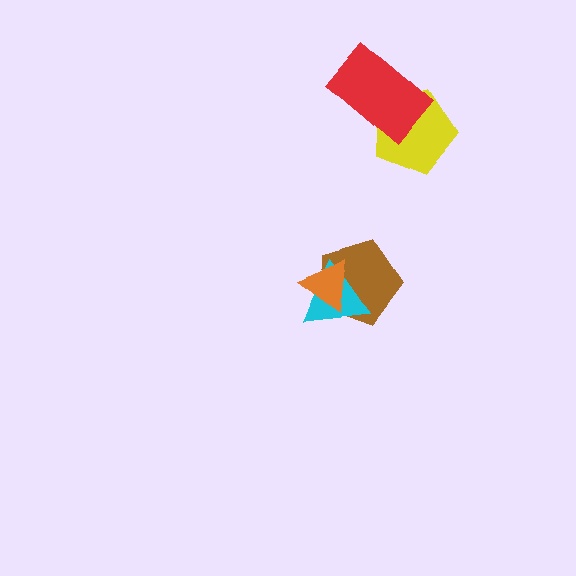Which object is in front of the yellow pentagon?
The red rectangle is in front of the yellow pentagon.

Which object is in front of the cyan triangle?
The orange triangle is in front of the cyan triangle.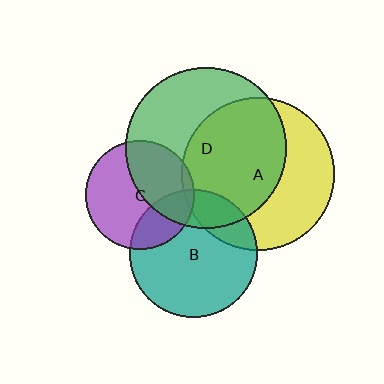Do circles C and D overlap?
Yes.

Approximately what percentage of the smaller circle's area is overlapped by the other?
Approximately 40%.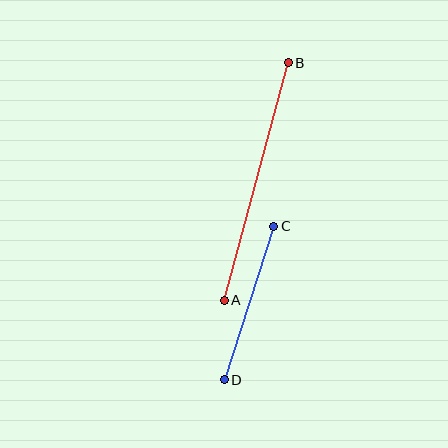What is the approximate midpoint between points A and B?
The midpoint is at approximately (256, 182) pixels.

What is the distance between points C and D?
The distance is approximately 161 pixels.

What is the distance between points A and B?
The distance is approximately 246 pixels.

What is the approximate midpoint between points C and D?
The midpoint is at approximately (249, 303) pixels.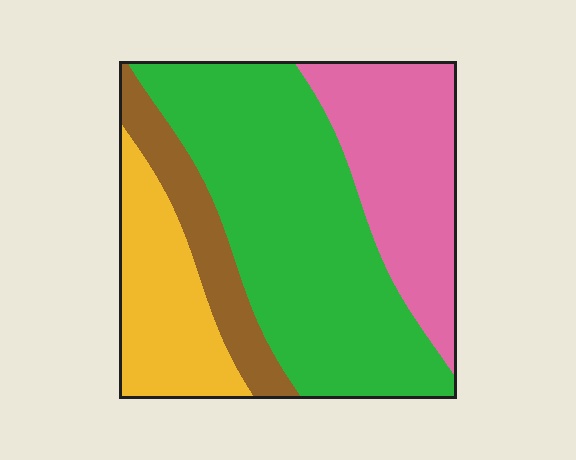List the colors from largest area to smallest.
From largest to smallest: green, pink, yellow, brown.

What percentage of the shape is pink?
Pink takes up about one quarter (1/4) of the shape.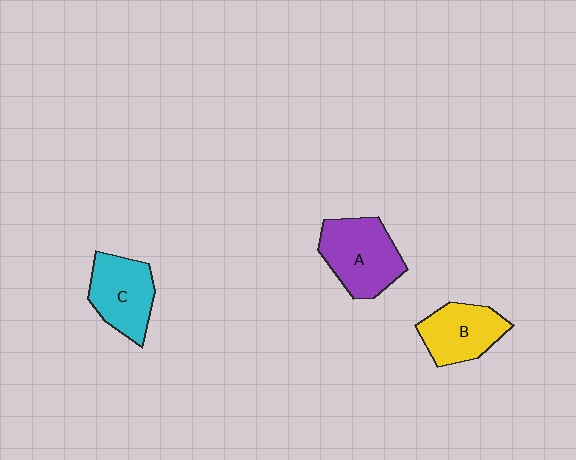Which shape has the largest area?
Shape A (purple).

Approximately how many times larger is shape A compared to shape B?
Approximately 1.2 times.